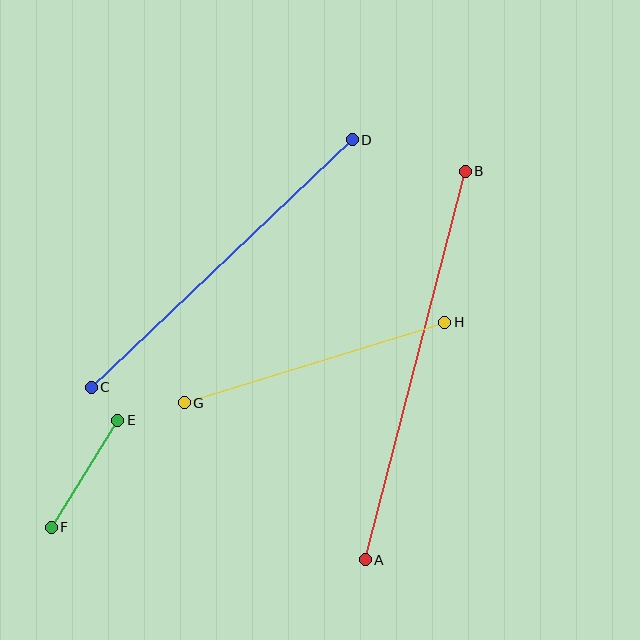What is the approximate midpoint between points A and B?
The midpoint is at approximately (415, 366) pixels.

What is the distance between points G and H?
The distance is approximately 273 pixels.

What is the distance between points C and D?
The distance is approximately 360 pixels.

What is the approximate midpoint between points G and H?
The midpoint is at approximately (315, 362) pixels.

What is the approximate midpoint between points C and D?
The midpoint is at approximately (222, 264) pixels.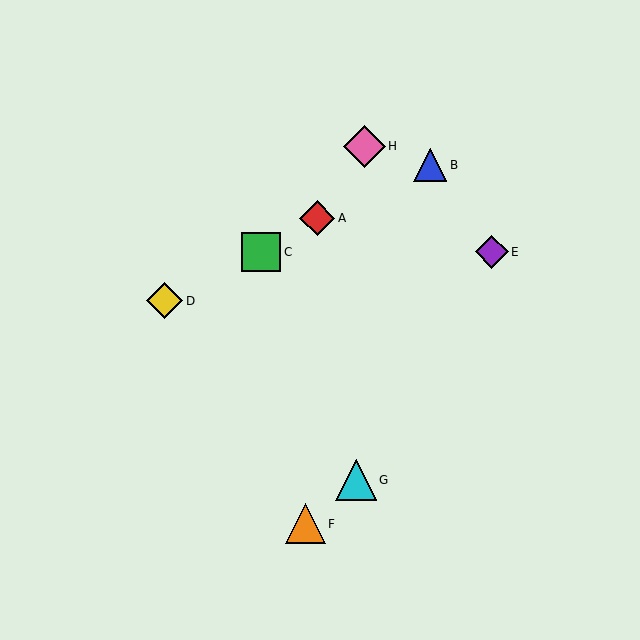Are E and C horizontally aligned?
Yes, both are at y≈252.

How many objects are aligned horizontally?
2 objects (C, E) are aligned horizontally.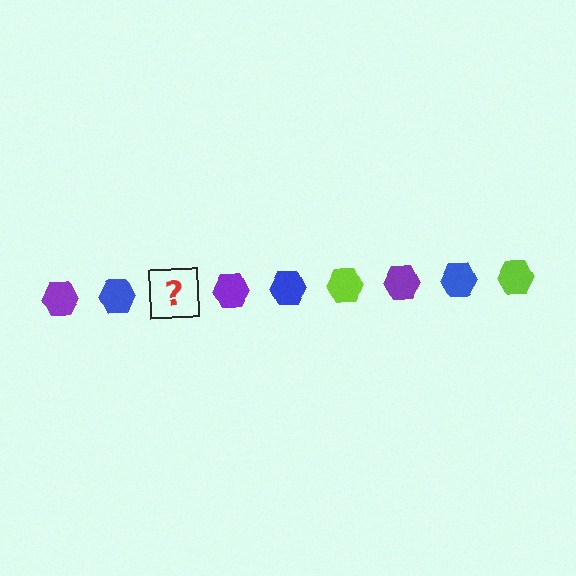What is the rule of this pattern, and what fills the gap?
The rule is that the pattern cycles through purple, blue, lime hexagons. The gap should be filled with a lime hexagon.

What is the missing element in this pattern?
The missing element is a lime hexagon.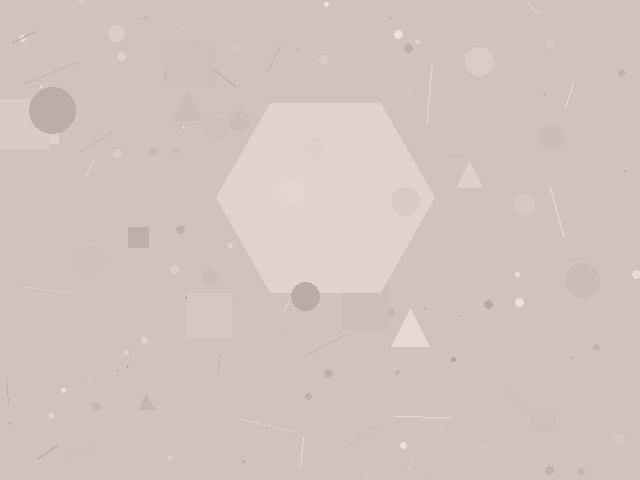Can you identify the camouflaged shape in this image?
The camouflaged shape is a hexagon.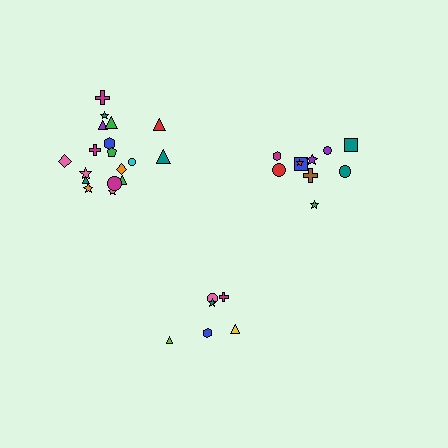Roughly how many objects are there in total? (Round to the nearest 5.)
Roughly 35 objects in total.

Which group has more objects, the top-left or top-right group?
The top-left group.